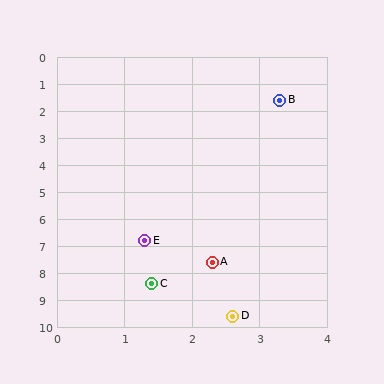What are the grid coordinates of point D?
Point D is at approximately (2.6, 9.6).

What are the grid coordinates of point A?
Point A is at approximately (2.3, 7.6).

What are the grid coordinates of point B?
Point B is at approximately (3.3, 1.6).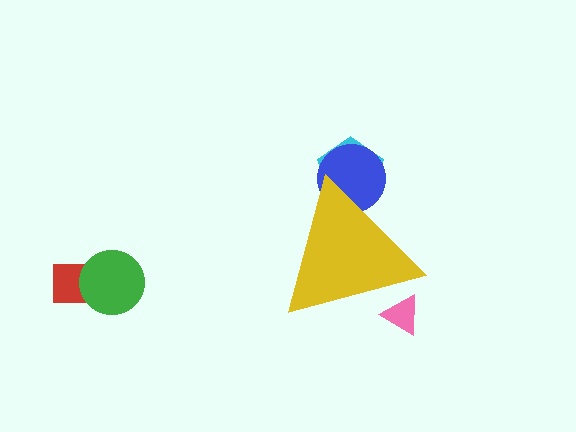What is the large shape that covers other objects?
A yellow triangle.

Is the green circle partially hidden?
No, the green circle is fully visible.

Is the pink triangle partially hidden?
Yes, the pink triangle is partially hidden behind the yellow triangle.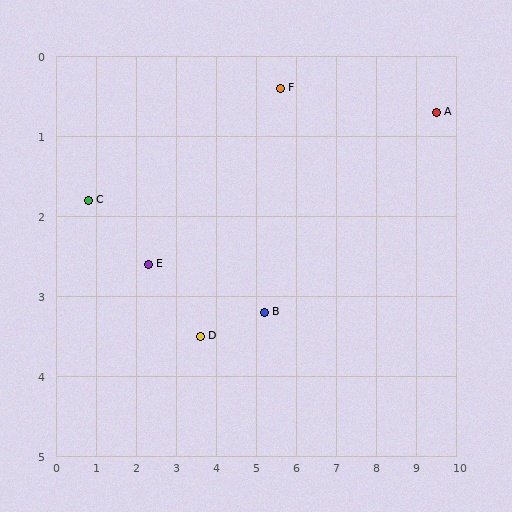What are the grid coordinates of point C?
Point C is at approximately (0.8, 1.8).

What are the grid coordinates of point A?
Point A is at approximately (9.5, 0.7).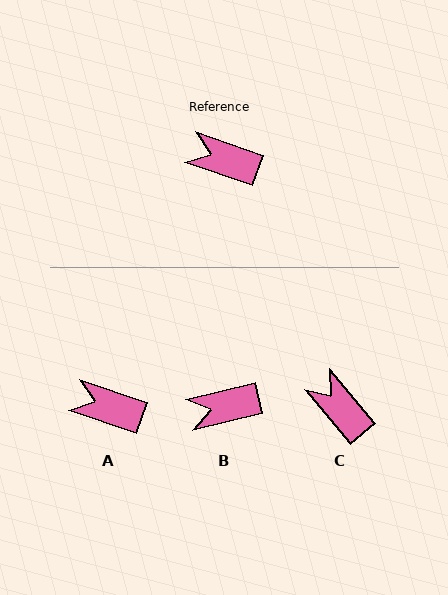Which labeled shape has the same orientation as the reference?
A.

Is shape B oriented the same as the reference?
No, it is off by about 33 degrees.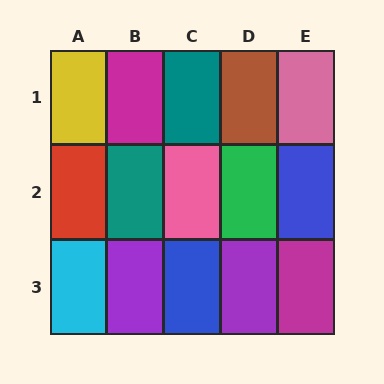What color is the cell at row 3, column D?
Purple.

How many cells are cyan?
1 cell is cyan.